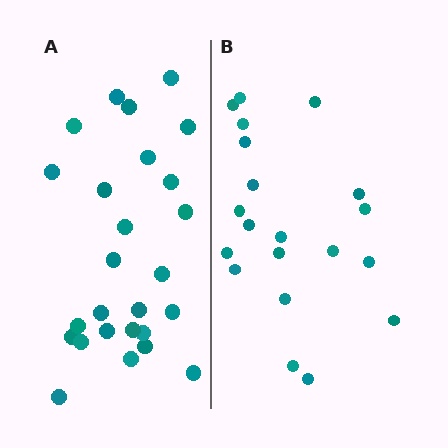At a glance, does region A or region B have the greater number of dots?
Region A (the left region) has more dots.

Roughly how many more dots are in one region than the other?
Region A has about 6 more dots than region B.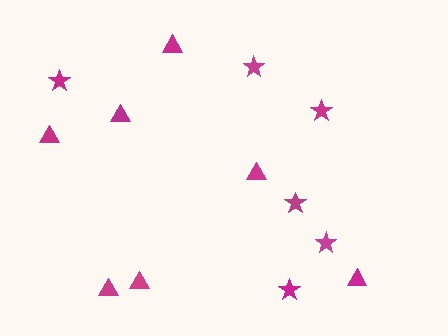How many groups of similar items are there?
There are 2 groups: one group of stars (6) and one group of triangles (7).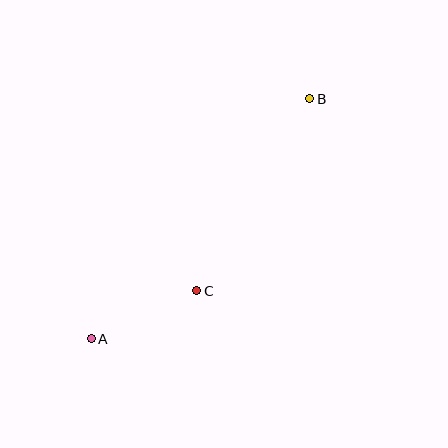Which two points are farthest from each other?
Points A and B are farthest from each other.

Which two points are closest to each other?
Points A and C are closest to each other.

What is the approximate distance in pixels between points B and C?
The distance between B and C is approximately 223 pixels.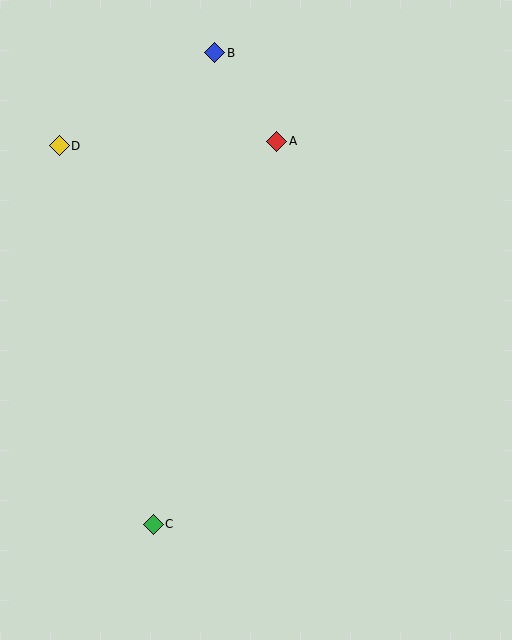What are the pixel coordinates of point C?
Point C is at (153, 524).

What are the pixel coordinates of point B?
Point B is at (215, 53).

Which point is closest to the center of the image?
Point A at (277, 141) is closest to the center.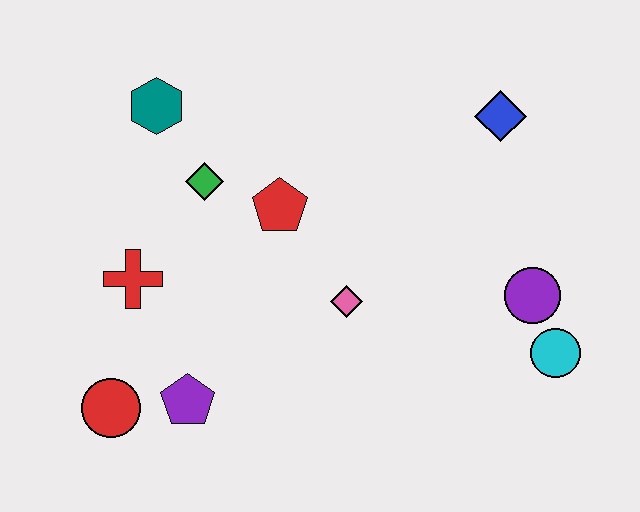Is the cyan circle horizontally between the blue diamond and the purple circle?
No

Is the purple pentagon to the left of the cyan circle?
Yes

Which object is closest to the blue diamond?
The purple circle is closest to the blue diamond.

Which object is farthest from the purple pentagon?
The blue diamond is farthest from the purple pentagon.